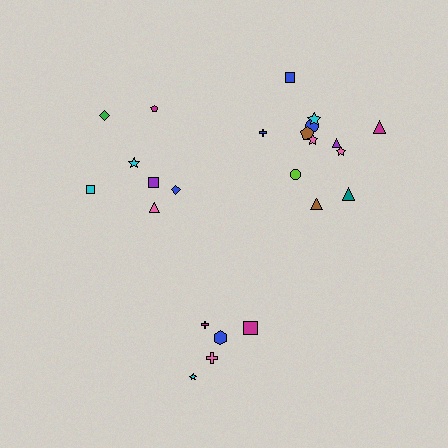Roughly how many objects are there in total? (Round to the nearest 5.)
Roughly 25 objects in total.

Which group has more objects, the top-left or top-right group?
The top-right group.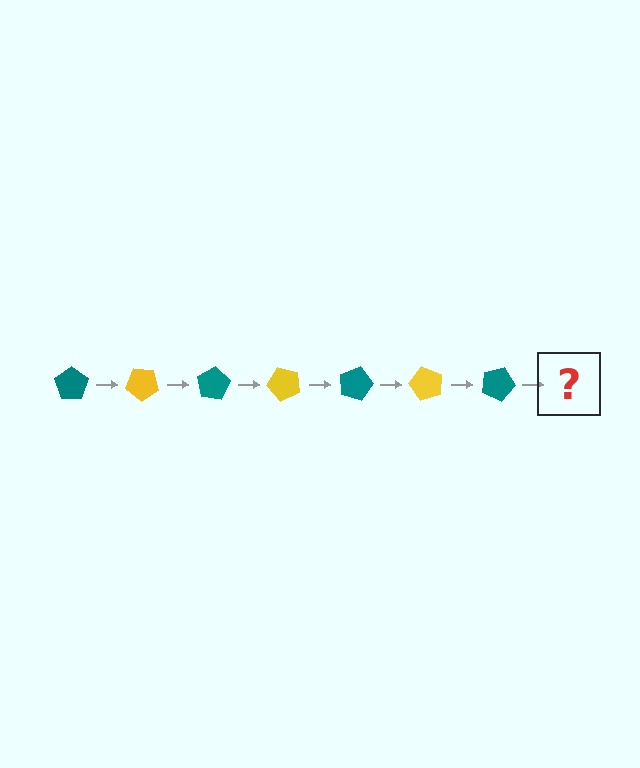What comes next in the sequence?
The next element should be a yellow pentagon, rotated 280 degrees from the start.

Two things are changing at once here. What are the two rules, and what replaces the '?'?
The two rules are that it rotates 40 degrees each step and the color cycles through teal and yellow. The '?' should be a yellow pentagon, rotated 280 degrees from the start.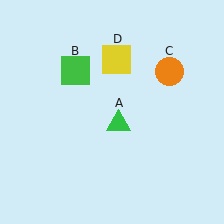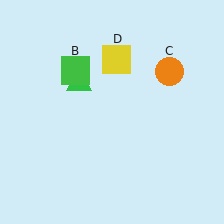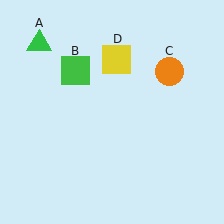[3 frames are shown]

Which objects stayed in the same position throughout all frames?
Green square (object B) and orange circle (object C) and yellow square (object D) remained stationary.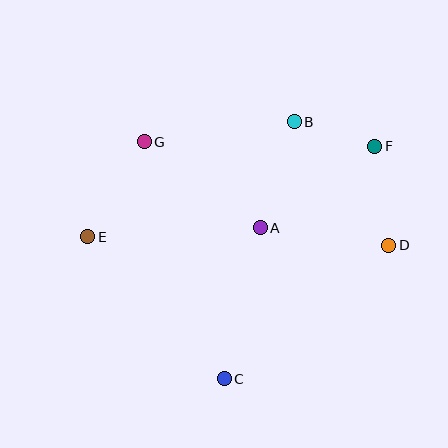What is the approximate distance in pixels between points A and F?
The distance between A and F is approximately 141 pixels.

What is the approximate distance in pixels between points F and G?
The distance between F and G is approximately 230 pixels.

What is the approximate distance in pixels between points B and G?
The distance between B and G is approximately 151 pixels.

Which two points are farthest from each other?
Points D and E are farthest from each other.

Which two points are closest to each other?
Points B and F are closest to each other.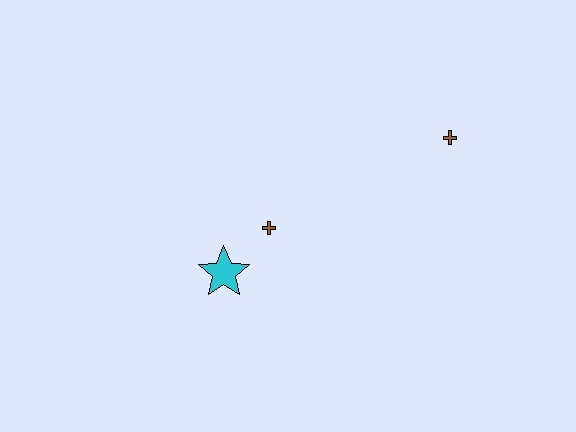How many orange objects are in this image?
There are no orange objects.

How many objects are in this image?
There are 3 objects.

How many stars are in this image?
There is 1 star.